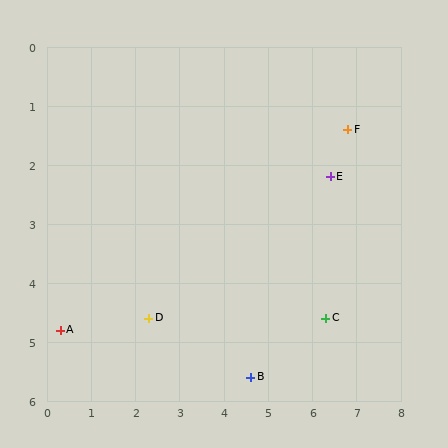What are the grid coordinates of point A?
Point A is at approximately (0.3, 4.8).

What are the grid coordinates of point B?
Point B is at approximately (4.6, 5.6).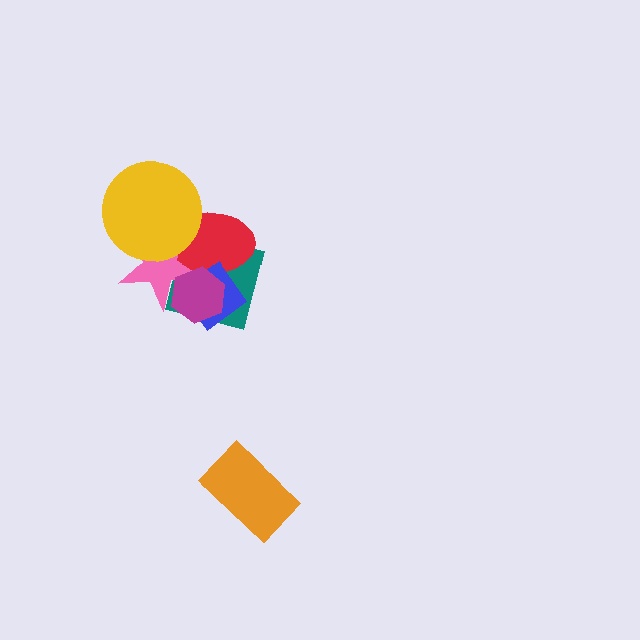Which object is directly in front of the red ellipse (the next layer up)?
The blue diamond is directly in front of the red ellipse.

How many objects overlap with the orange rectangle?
0 objects overlap with the orange rectangle.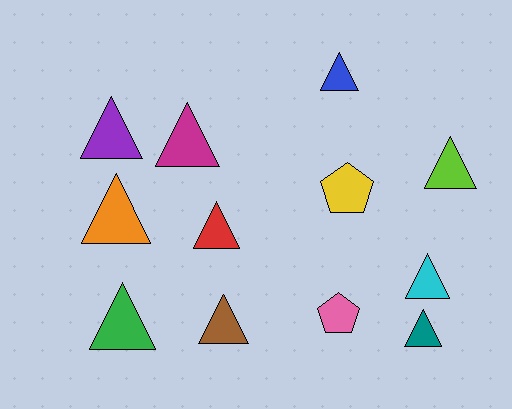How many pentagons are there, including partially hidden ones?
There are 2 pentagons.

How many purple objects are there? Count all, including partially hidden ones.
There is 1 purple object.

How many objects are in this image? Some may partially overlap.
There are 12 objects.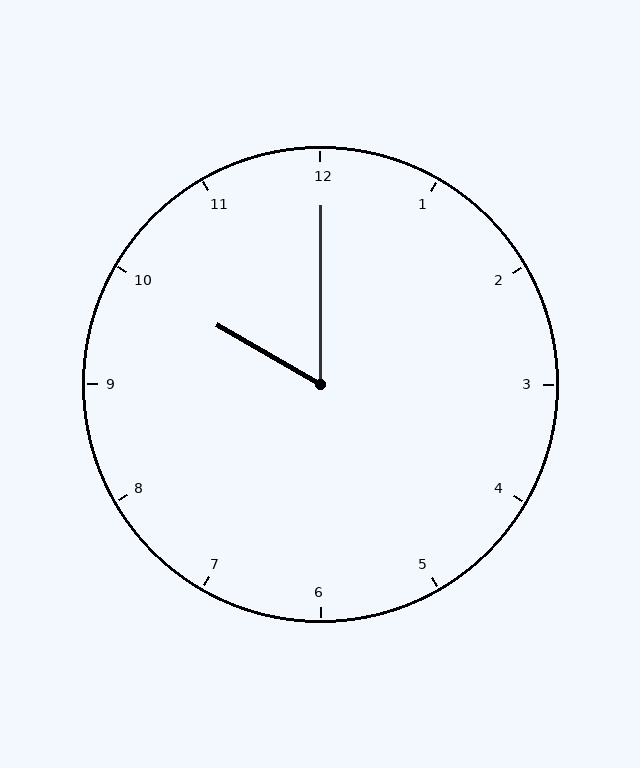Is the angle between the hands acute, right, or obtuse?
It is acute.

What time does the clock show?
10:00.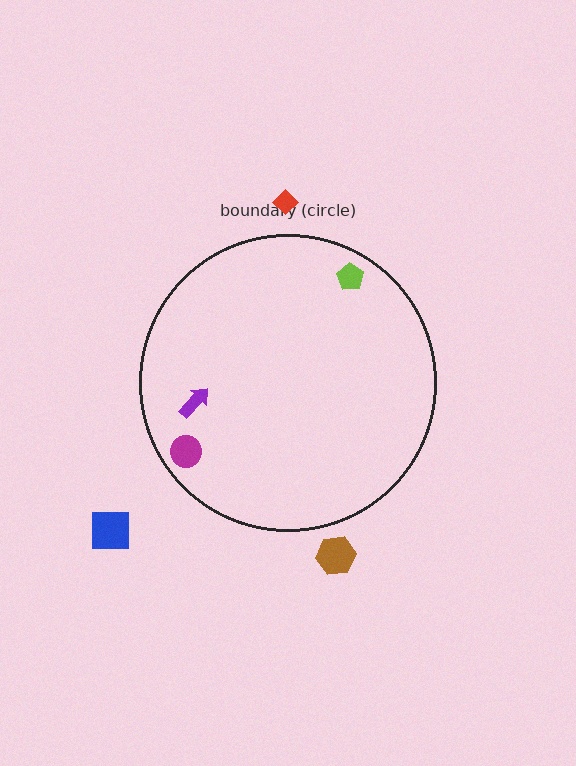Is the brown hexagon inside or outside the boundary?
Outside.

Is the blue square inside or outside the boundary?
Outside.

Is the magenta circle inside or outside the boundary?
Inside.